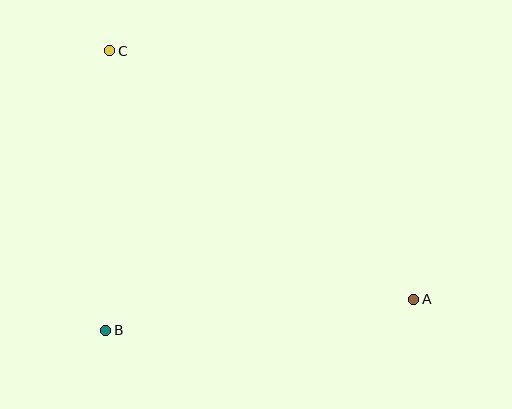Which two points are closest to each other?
Points B and C are closest to each other.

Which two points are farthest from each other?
Points A and C are farthest from each other.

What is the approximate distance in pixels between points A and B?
The distance between A and B is approximately 310 pixels.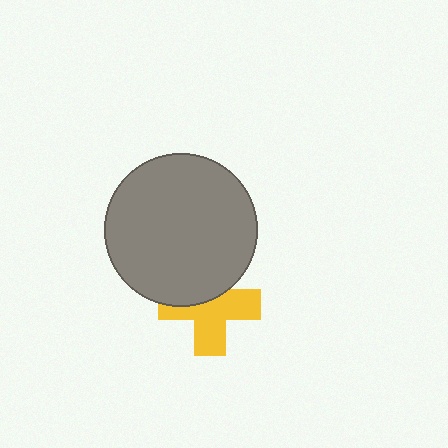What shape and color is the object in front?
The object in front is a gray circle.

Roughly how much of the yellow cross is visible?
About half of it is visible (roughly 61%).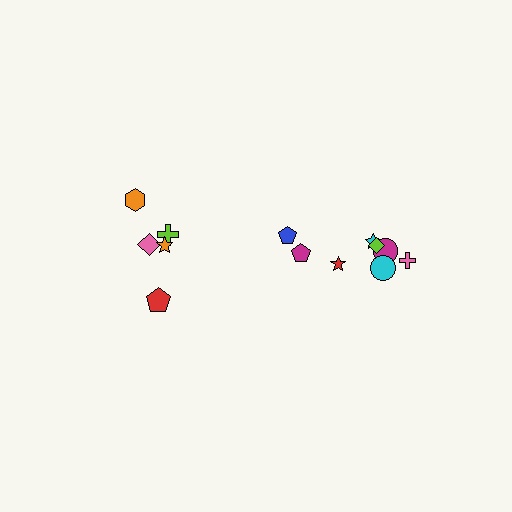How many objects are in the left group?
There are 5 objects.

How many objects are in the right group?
There are 8 objects.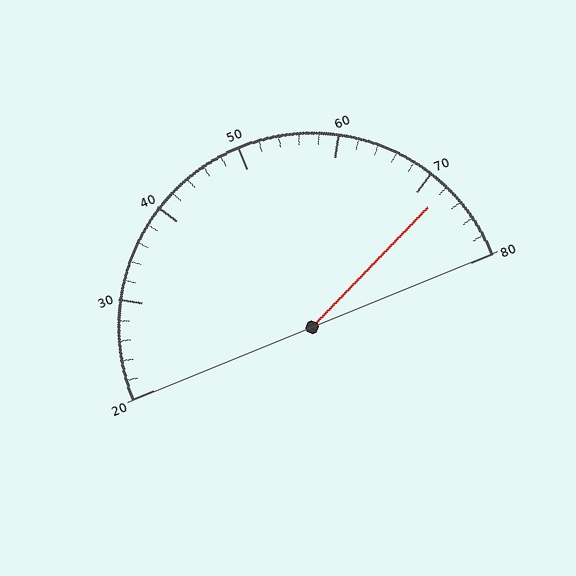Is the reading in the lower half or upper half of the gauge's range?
The reading is in the upper half of the range (20 to 80).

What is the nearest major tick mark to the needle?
The nearest major tick mark is 70.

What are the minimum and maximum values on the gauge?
The gauge ranges from 20 to 80.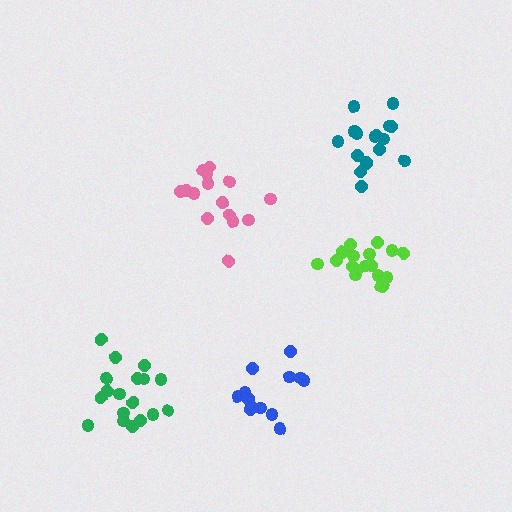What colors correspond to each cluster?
The clusters are colored: lime, pink, blue, green, teal.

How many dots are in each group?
Group 1: 19 dots, Group 2: 15 dots, Group 3: 14 dots, Group 4: 18 dots, Group 5: 18 dots (84 total).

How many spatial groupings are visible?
There are 5 spatial groupings.